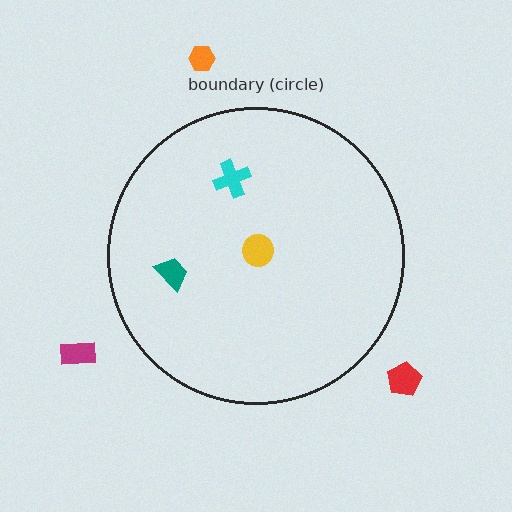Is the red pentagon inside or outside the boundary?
Outside.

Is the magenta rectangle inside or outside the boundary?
Outside.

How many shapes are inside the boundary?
3 inside, 3 outside.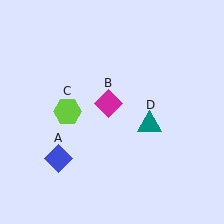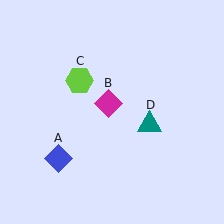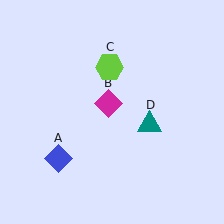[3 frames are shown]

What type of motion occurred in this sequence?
The lime hexagon (object C) rotated clockwise around the center of the scene.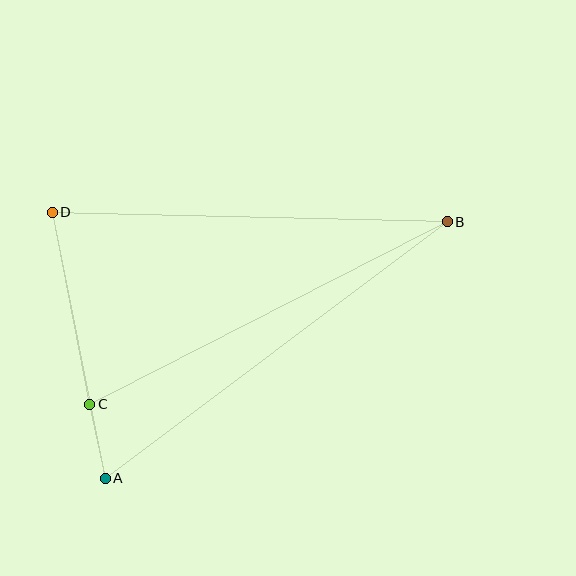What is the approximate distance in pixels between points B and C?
The distance between B and C is approximately 401 pixels.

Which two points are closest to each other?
Points A and C are closest to each other.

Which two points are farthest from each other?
Points A and B are farthest from each other.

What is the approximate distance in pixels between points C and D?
The distance between C and D is approximately 196 pixels.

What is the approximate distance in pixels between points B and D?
The distance between B and D is approximately 395 pixels.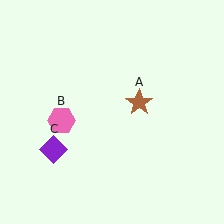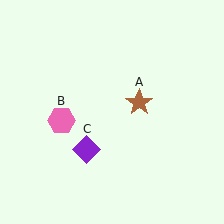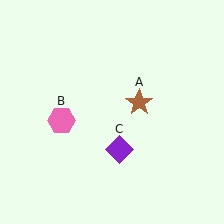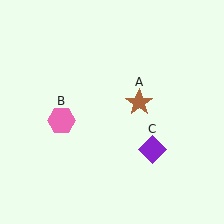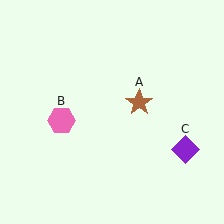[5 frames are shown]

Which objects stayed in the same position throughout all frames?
Brown star (object A) and pink hexagon (object B) remained stationary.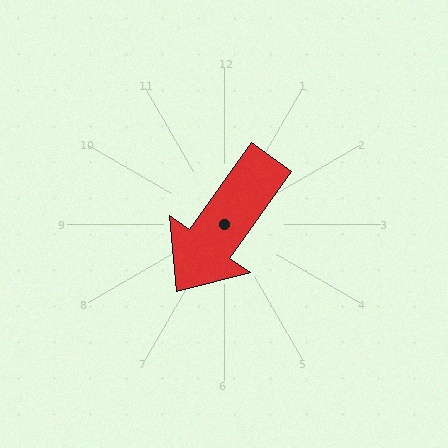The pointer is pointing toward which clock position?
Roughly 7 o'clock.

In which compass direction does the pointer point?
Southwest.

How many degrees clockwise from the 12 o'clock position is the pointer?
Approximately 215 degrees.